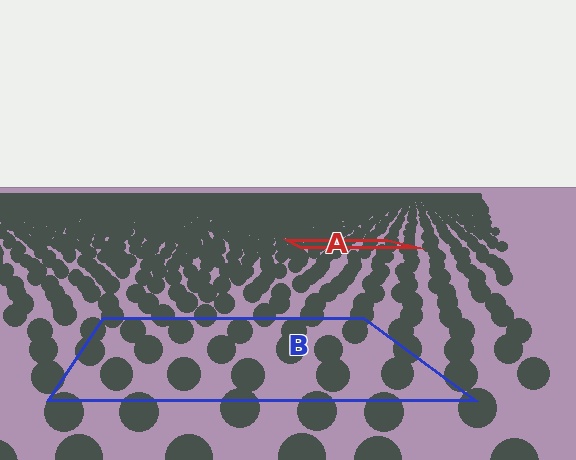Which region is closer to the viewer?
Region B is closer. The texture elements there are larger and more spread out.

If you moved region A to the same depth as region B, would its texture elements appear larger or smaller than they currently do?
They would appear larger. At a closer depth, the same texture elements are projected at a bigger on-screen size.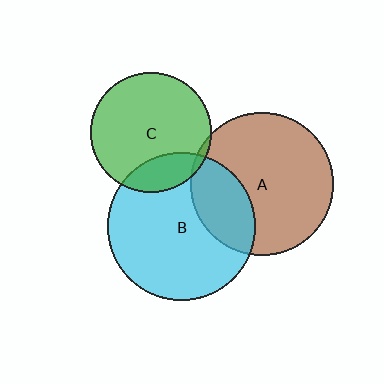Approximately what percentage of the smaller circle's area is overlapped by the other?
Approximately 5%.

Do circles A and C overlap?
Yes.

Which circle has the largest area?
Circle B (cyan).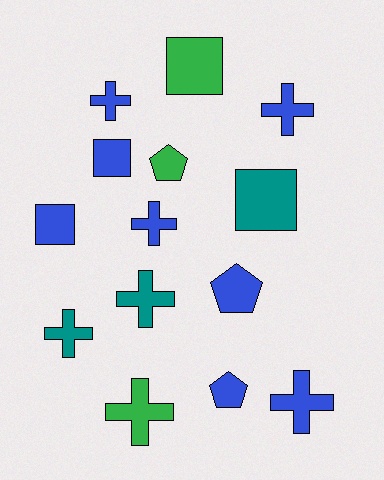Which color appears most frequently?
Blue, with 8 objects.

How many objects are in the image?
There are 14 objects.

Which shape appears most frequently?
Cross, with 7 objects.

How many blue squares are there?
There are 2 blue squares.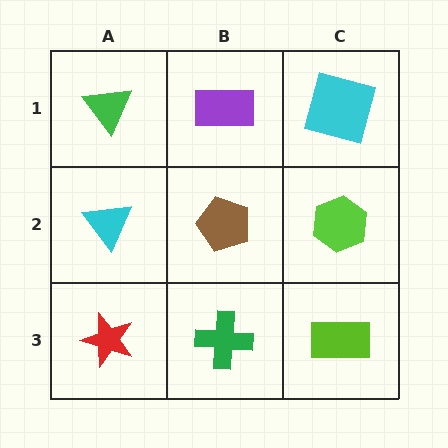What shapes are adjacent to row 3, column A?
A cyan triangle (row 2, column A), a green cross (row 3, column B).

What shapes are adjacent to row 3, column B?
A brown pentagon (row 2, column B), a red star (row 3, column A), a lime rectangle (row 3, column C).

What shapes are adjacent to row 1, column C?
A lime hexagon (row 2, column C), a purple rectangle (row 1, column B).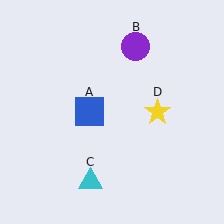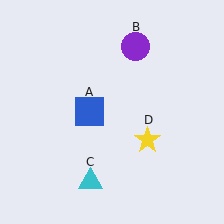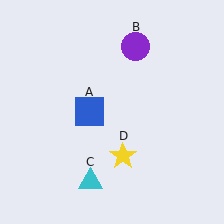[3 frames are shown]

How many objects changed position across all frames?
1 object changed position: yellow star (object D).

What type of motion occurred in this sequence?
The yellow star (object D) rotated clockwise around the center of the scene.